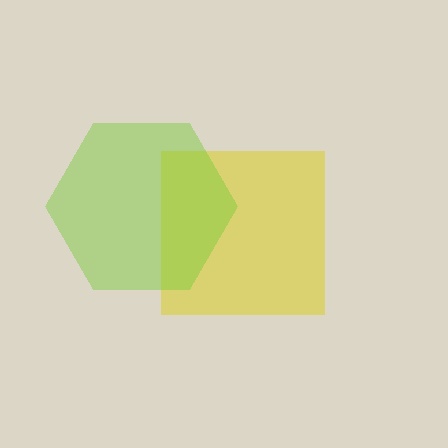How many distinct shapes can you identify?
There are 2 distinct shapes: a yellow square, a lime hexagon.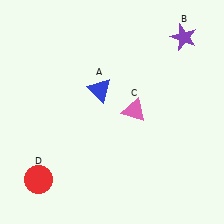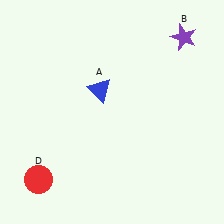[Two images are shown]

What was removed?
The pink triangle (C) was removed in Image 2.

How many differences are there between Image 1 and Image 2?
There is 1 difference between the two images.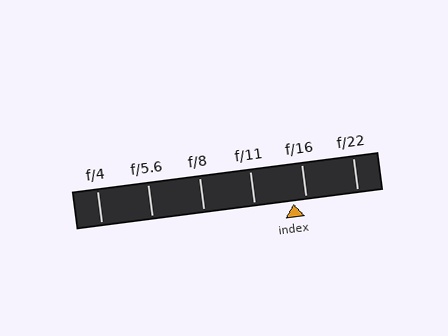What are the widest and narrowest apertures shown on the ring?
The widest aperture shown is f/4 and the narrowest is f/22.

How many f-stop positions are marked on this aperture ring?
There are 6 f-stop positions marked.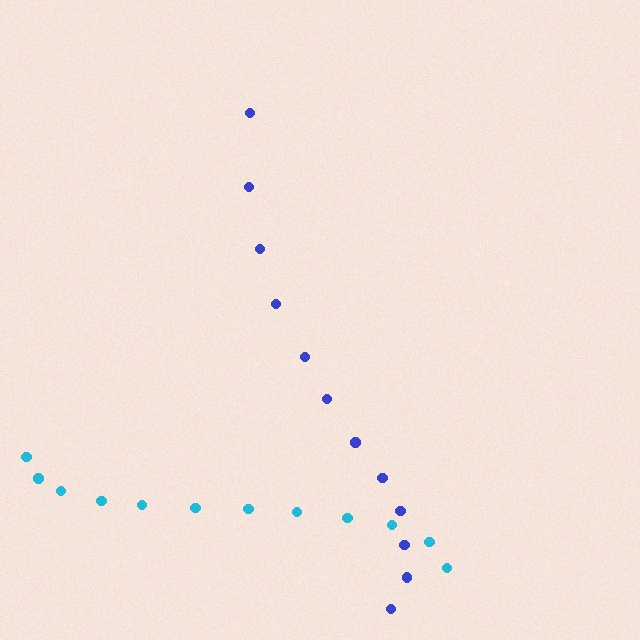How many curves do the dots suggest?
There are 2 distinct paths.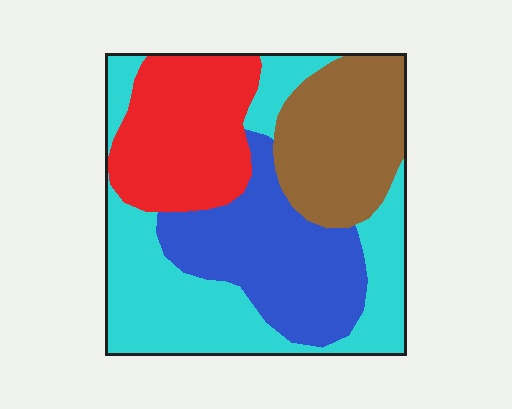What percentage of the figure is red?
Red takes up between a sixth and a third of the figure.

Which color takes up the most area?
Cyan, at roughly 35%.